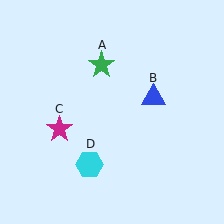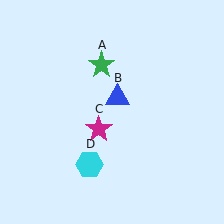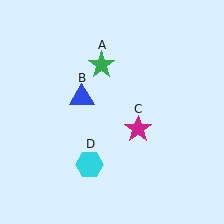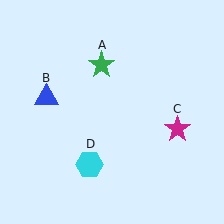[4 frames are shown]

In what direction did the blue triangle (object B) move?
The blue triangle (object B) moved left.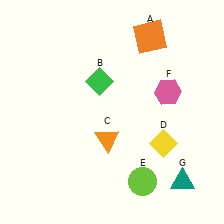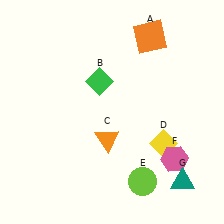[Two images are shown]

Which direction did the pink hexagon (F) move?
The pink hexagon (F) moved down.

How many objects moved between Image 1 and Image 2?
1 object moved between the two images.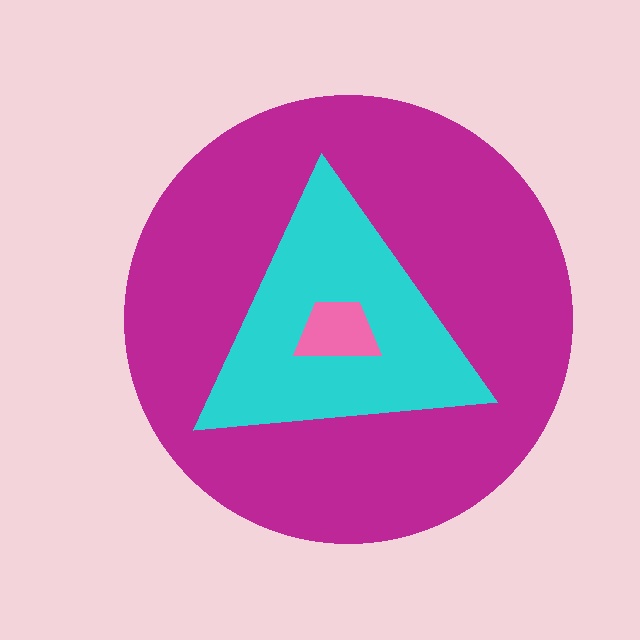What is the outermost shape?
The magenta circle.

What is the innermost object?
The pink trapezoid.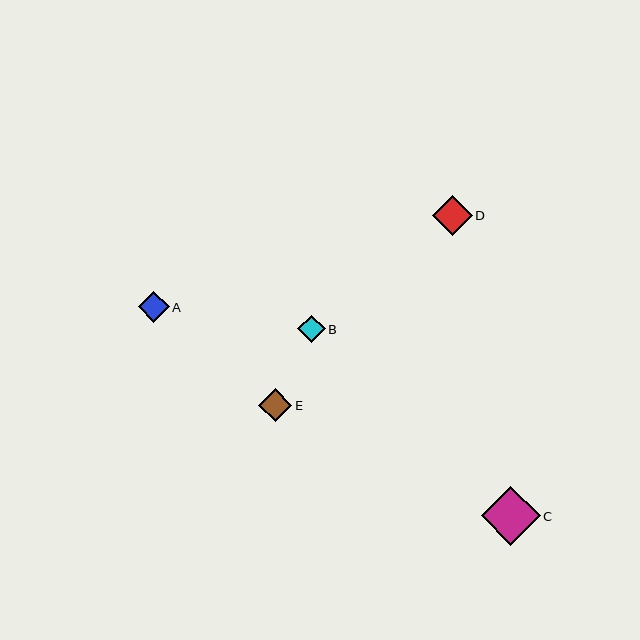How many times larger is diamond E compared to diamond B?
Diamond E is approximately 1.2 times the size of diamond B.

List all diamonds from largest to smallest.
From largest to smallest: C, D, E, A, B.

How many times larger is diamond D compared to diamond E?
Diamond D is approximately 1.2 times the size of diamond E.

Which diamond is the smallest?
Diamond B is the smallest with a size of approximately 27 pixels.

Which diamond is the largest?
Diamond C is the largest with a size of approximately 59 pixels.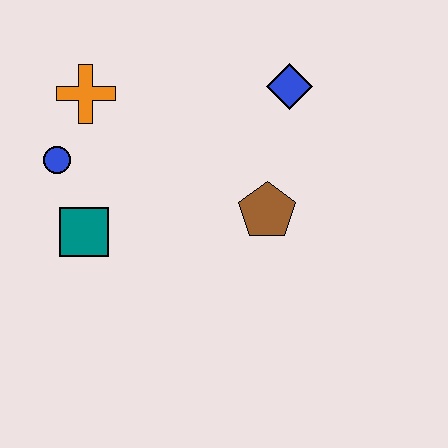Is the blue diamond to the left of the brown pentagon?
No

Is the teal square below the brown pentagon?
Yes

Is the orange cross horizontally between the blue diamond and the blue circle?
Yes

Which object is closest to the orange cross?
The blue circle is closest to the orange cross.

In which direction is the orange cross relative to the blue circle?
The orange cross is above the blue circle.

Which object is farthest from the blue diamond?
The teal square is farthest from the blue diamond.